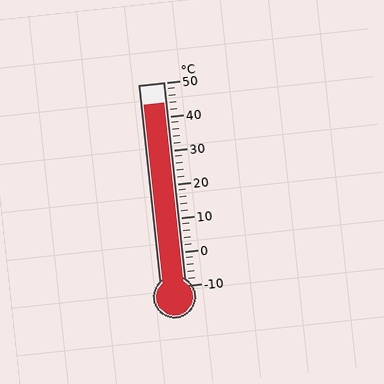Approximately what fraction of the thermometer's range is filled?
The thermometer is filled to approximately 90% of its range.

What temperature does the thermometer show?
The thermometer shows approximately 44°C.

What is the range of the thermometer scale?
The thermometer scale ranges from -10°C to 50°C.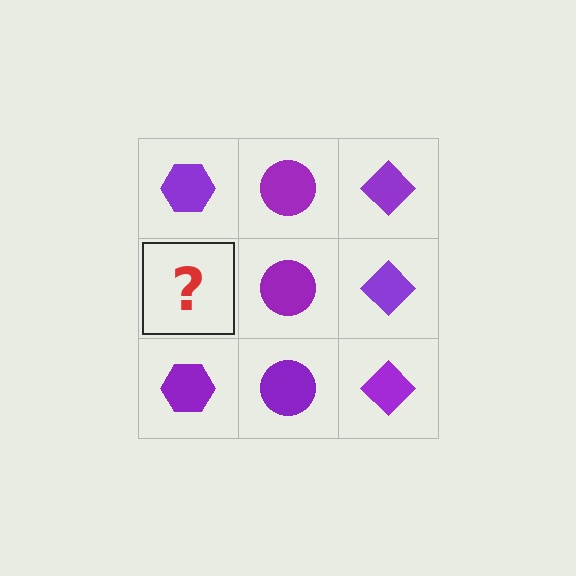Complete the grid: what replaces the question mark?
The question mark should be replaced with a purple hexagon.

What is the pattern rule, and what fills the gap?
The rule is that each column has a consistent shape. The gap should be filled with a purple hexagon.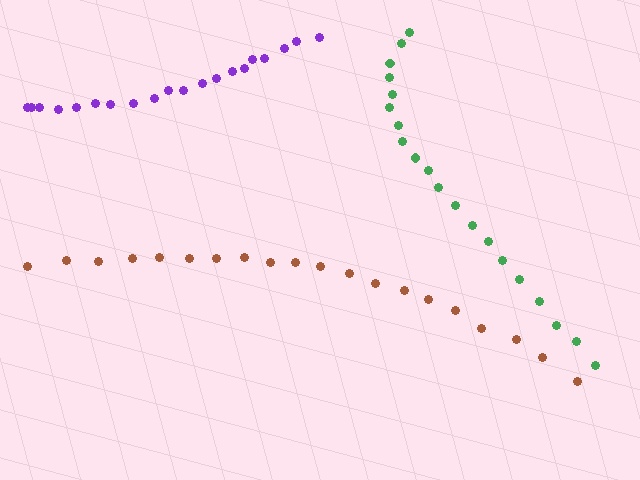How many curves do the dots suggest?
There are 3 distinct paths.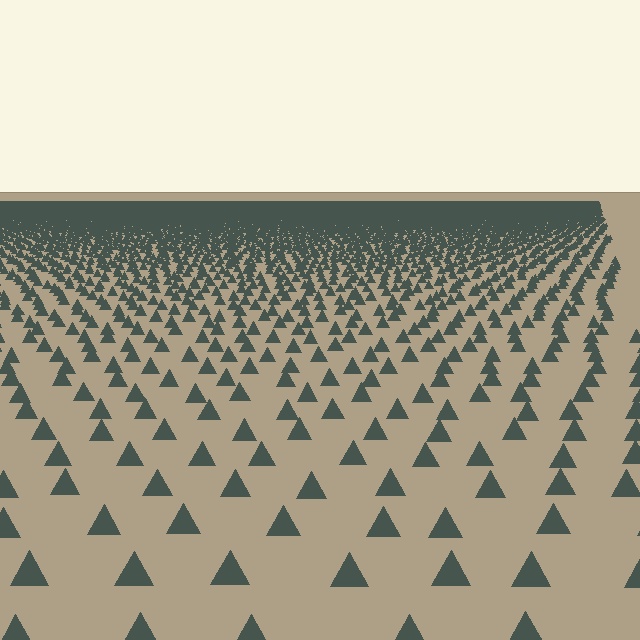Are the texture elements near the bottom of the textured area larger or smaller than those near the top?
Larger. Near the bottom, elements are closer to the viewer and appear at a bigger on-screen size.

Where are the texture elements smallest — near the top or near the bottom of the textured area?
Near the top.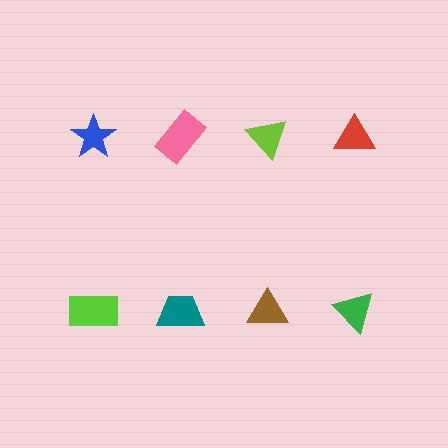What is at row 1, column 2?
A pink rectangle.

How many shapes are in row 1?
4 shapes.